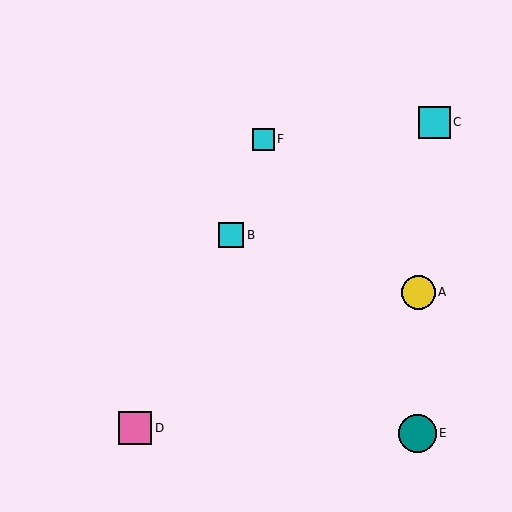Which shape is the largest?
The teal circle (labeled E) is the largest.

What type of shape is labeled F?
Shape F is a cyan square.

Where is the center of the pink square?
The center of the pink square is at (135, 428).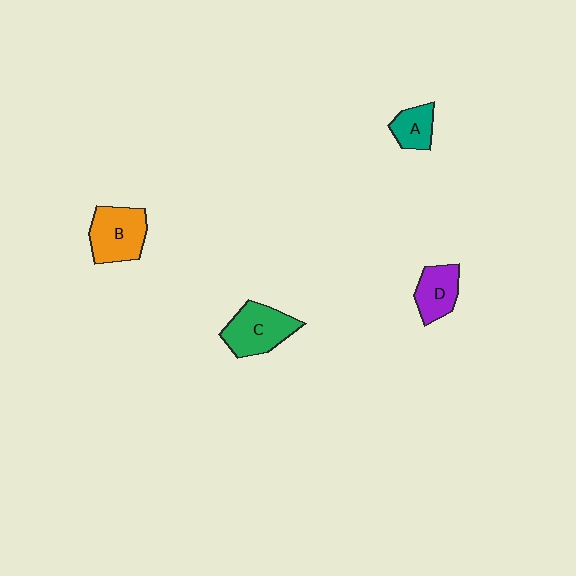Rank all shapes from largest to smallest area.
From largest to smallest: C (green), B (orange), D (purple), A (teal).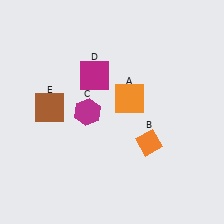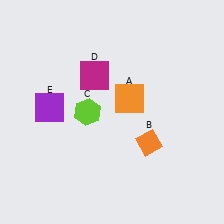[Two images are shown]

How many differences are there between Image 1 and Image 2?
There are 2 differences between the two images.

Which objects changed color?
C changed from magenta to lime. E changed from brown to purple.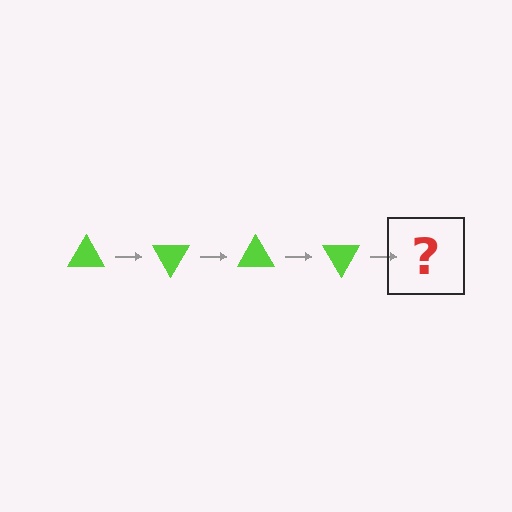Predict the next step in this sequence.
The next step is a lime triangle rotated 240 degrees.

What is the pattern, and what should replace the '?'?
The pattern is that the triangle rotates 60 degrees each step. The '?' should be a lime triangle rotated 240 degrees.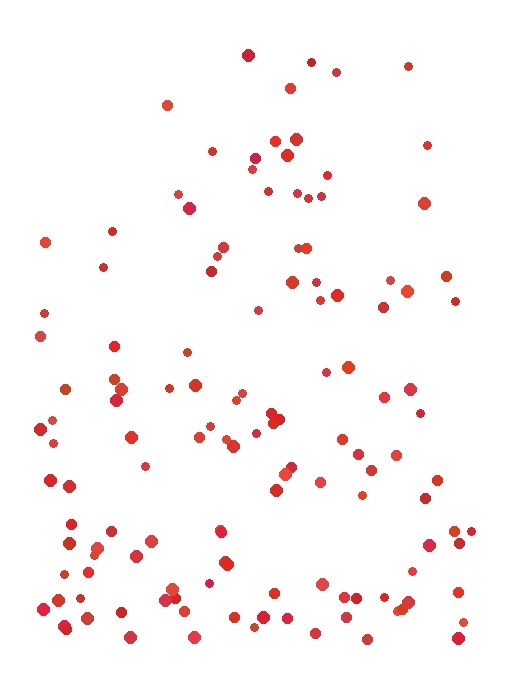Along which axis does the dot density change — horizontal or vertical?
Vertical.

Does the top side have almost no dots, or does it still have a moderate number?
Still a moderate number, just noticeably fewer than the bottom.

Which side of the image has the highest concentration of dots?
The bottom.